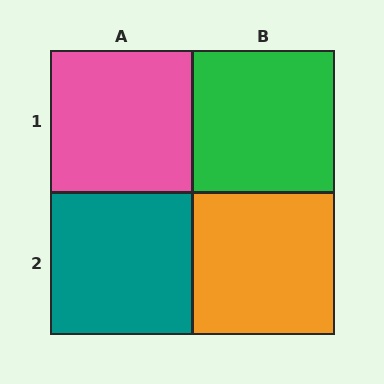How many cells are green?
1 cell is green.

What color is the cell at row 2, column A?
Teal.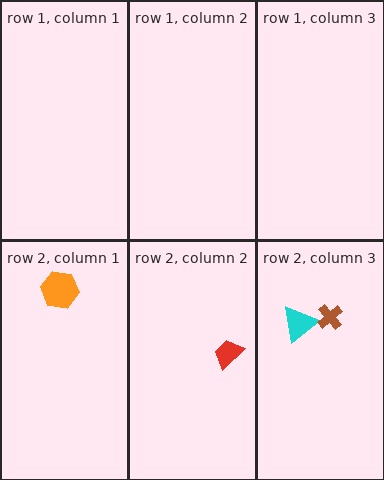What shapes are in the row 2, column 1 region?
The orange hexagon.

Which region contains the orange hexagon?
The row 2, column 1 region.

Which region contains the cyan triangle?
The row 2, column 3 region.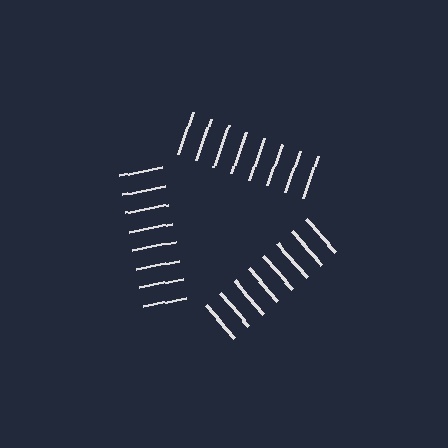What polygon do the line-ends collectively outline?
An illusory triangle — the line segments terminate on its edges but no continuous stroke is drawn.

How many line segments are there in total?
24 — 8 along each of the 3 edges.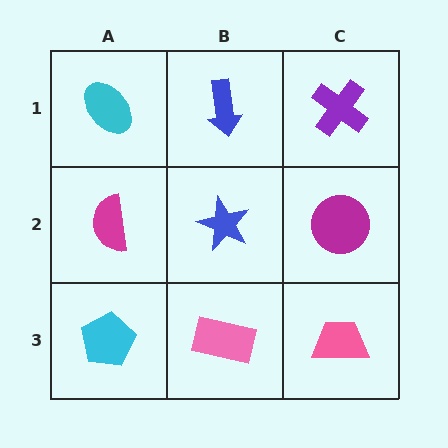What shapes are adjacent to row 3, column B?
A blue star (row 2, column B), a cyan pentagon (row 3, column A), a pink trapezoid (row 3, column C).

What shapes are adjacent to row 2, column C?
A purple cross (row 1, column C), a pink trapezoid (row 3, column C), a blue star (row 2, column B).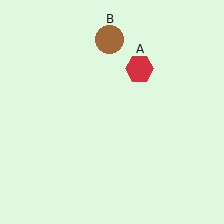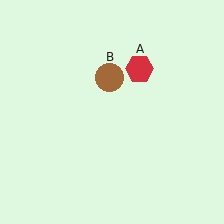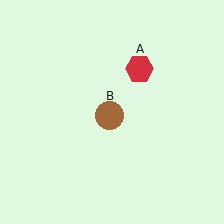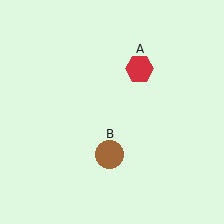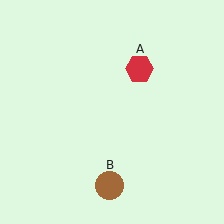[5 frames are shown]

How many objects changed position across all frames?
1 object changed position: brown circle (object B).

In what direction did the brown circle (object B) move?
The brown circle (object B) moved down.